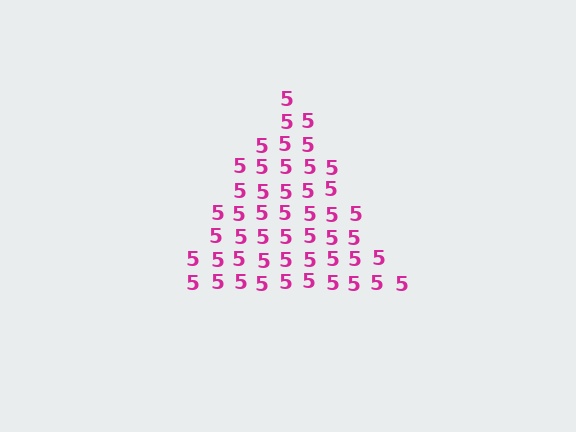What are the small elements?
The small elements are digit 5's.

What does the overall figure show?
The overall figure shows a triangle.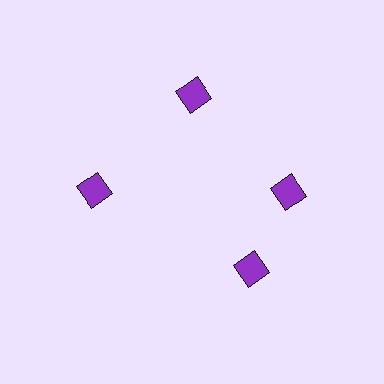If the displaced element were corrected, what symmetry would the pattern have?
It would have 4-fold rotational symmetry — the pattern would map onto itself every 90 degrees.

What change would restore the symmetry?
The symmetry would be restored by rotating it back into even spacing with its neighbors so that all 4 diamonds sit at equal angles and equal distance from the center.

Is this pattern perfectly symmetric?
No. The 4 purple diamonds are arranged in a ring, but one element near the 6 o'clock position is rotated out of alignment along the ring, breaking the 4-fold rotational symmetry.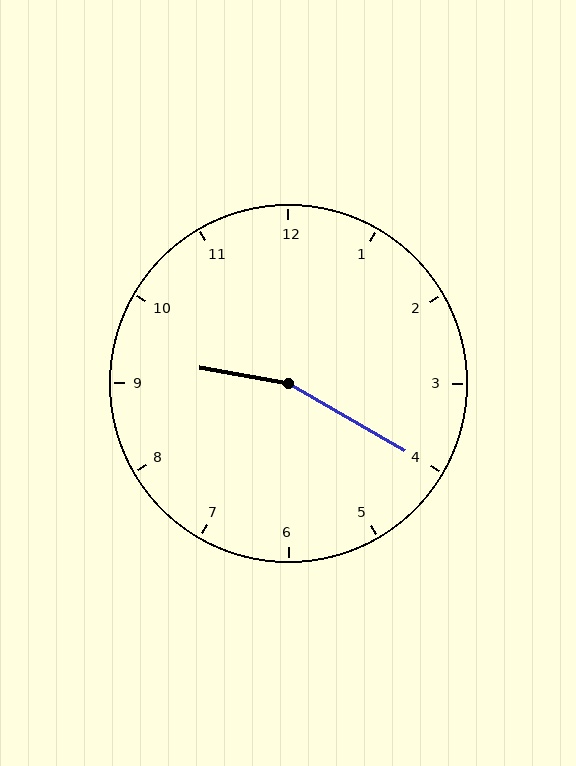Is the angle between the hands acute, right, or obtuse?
It is obtuse.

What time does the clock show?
9:20.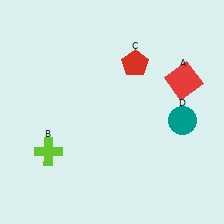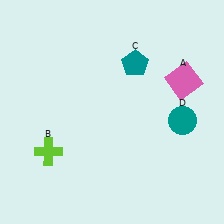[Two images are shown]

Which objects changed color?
A changed from red to pink. C changed from red to teal.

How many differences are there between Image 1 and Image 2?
There are 2 differences between the two images.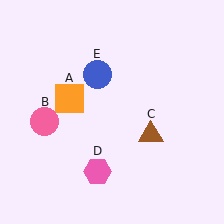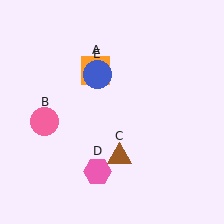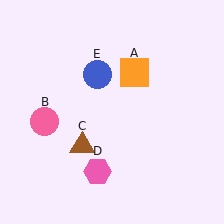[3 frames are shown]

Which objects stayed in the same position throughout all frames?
Pink circle (object B) and pink hexagon (object D) and blue circle (object E) remained stationary.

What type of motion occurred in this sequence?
The orange square (object A), brown triangle (object C) rotated clockwise around the center of the scene.